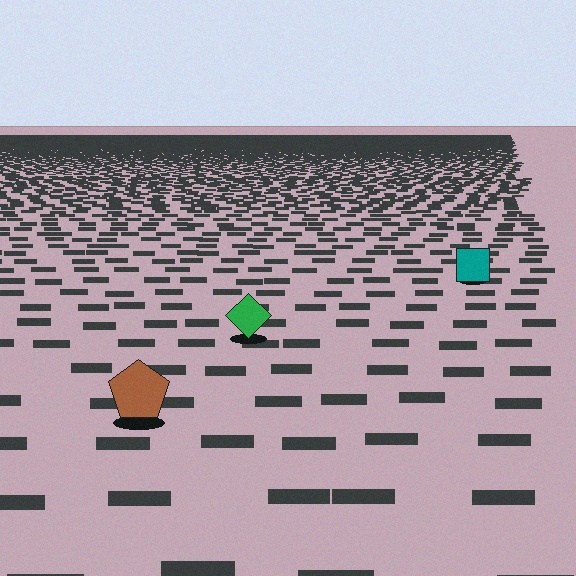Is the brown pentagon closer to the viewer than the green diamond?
Yes. The brown pentagon is closer — you can tell from the texture gradient: the ground texture is coarser near it.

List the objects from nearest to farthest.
From nearest to farthest: the brown pentagon, the green diamond, the teal square.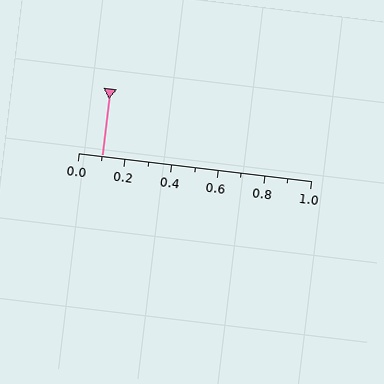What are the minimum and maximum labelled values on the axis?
The axis runs from 0.0 to 1.0.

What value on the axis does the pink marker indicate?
The marker indicates approximately 0.1.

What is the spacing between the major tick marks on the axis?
The major ticks are spaced 0.2 apart.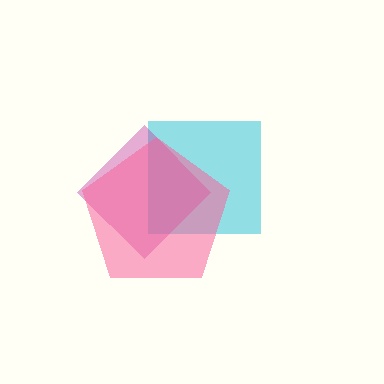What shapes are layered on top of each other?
The layered shapes are: a cyan square, a magenta diamond, a pink pentagon.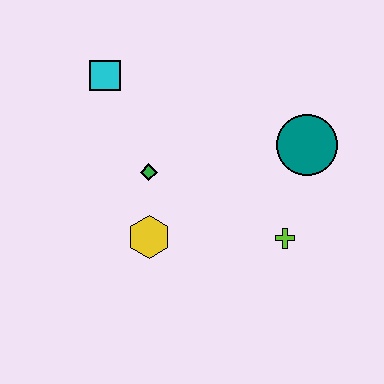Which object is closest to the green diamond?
The yellow hexagon is closest to the green diamond.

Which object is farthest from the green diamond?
The teal circle is farthest from the green diamond.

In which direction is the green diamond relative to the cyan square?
The green diamond is below the cyan square.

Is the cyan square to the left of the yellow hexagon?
Yes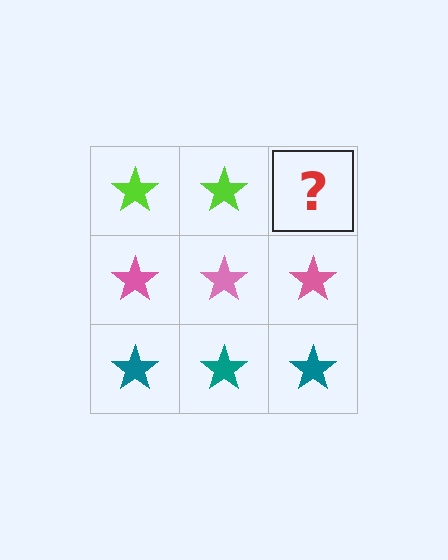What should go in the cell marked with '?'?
The missing cell should contain a lime star.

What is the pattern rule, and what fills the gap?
The rule is that each row has a consistent color. The gap should be filled with a lime star.